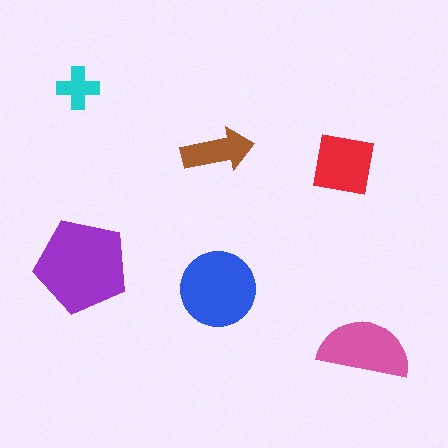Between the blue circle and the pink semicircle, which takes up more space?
The blue circle.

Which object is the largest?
The purple pentagon.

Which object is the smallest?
The cyan cross.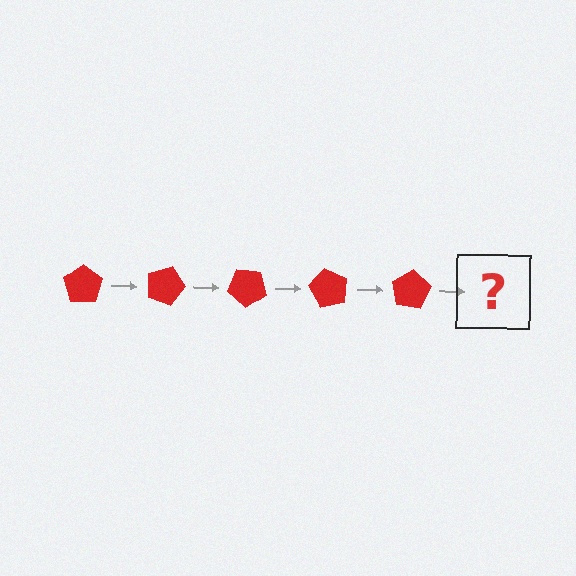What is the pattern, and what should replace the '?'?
The pattern is that the pentagon rotates 20 degrees each step. The '?' should be a red pentagon rotated 100 degrees.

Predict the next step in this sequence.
The next step is a red pentagon rotated 100 degrees.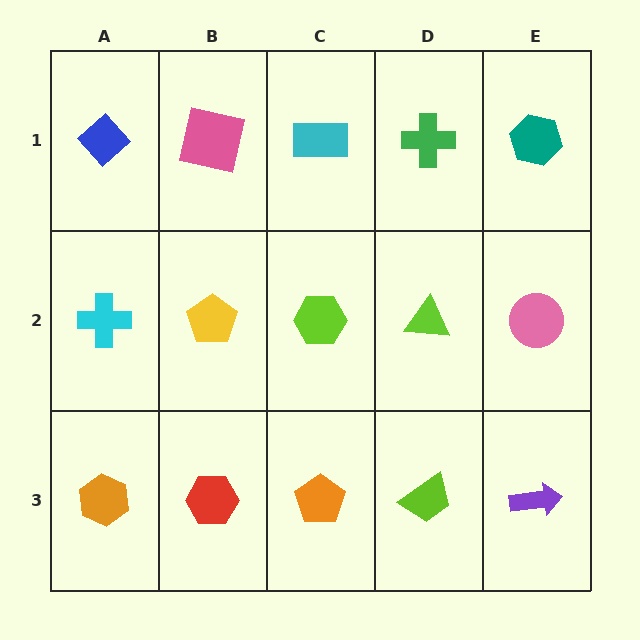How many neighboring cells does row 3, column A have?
2.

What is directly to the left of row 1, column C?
A pink square.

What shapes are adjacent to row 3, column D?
A lime triangle (row 2, column D), an orange pentagon (row 3, column C), a purple arrow (row 3, column E).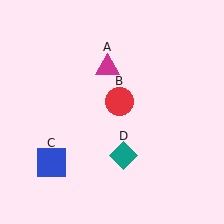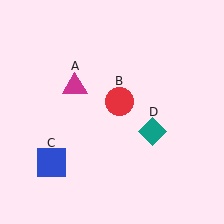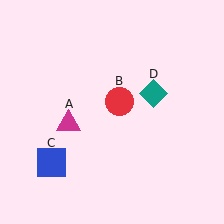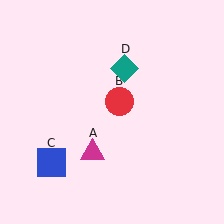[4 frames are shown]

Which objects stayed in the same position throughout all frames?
Red circle (object B) and blue square (object C) remained stationary.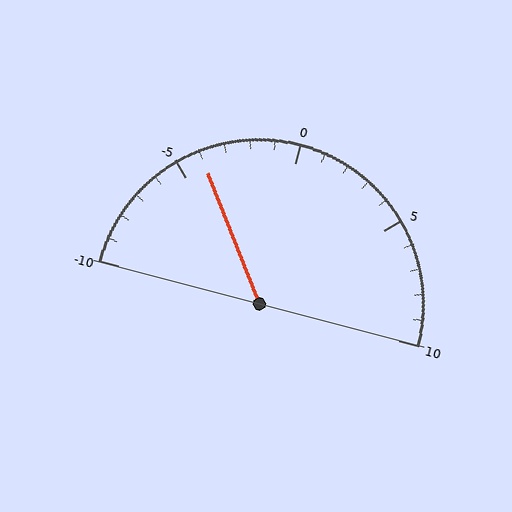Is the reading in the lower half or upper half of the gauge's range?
The reading is in the lower half of the range (-10 to 10).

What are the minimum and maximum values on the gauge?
The gauge ranges from -10 to 10.